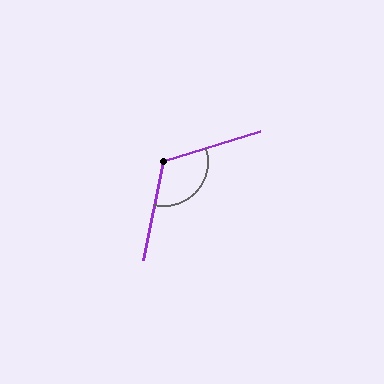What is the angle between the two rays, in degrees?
Approximately 119 degrees.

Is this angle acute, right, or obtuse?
It is obtuse.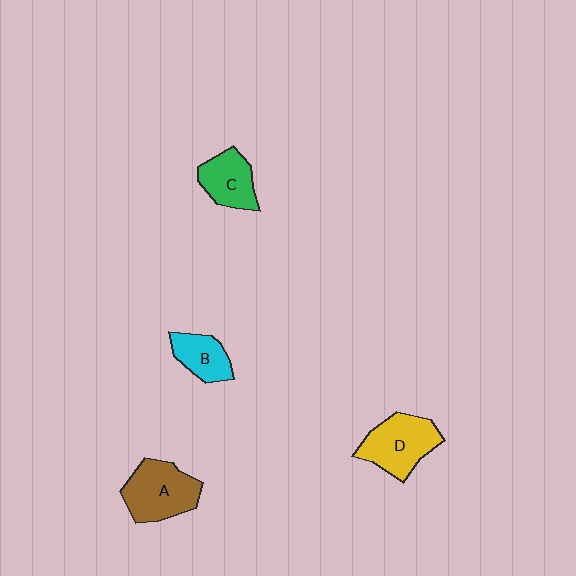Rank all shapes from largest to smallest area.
From largest to smallest: A (brown), D (yellow), C (green), B (cyan).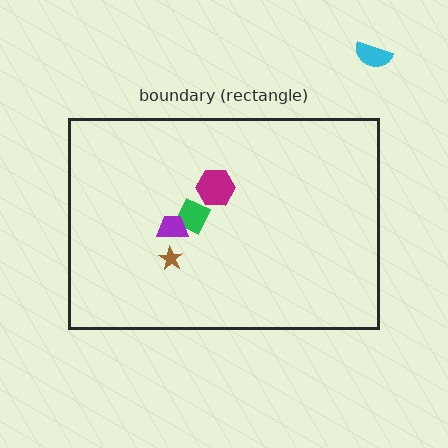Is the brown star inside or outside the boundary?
Inside.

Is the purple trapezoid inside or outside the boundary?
Inside.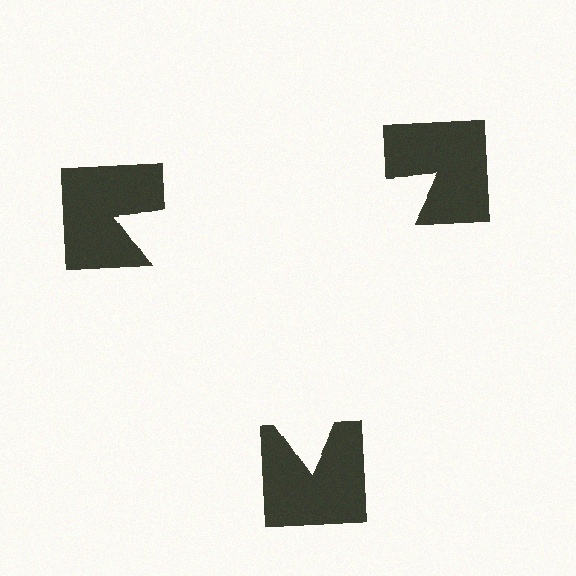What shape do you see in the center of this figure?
An illusory triangle — its edges are inferred from the aligned wedge cuts in the notched squares, not physically drawn.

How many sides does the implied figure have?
3 sides.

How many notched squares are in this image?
There are 3 — one at each vertex of the illusory triangle.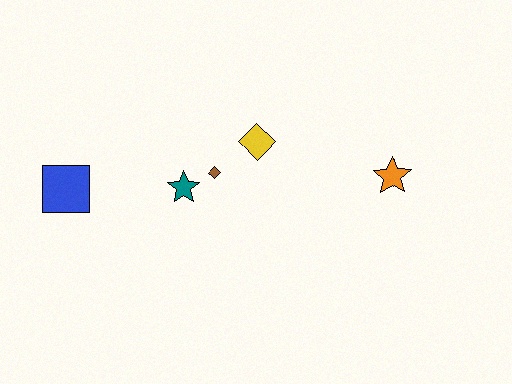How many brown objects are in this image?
There is 1 brown object.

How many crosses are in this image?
There are no crosses.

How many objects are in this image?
There are 5 objects.